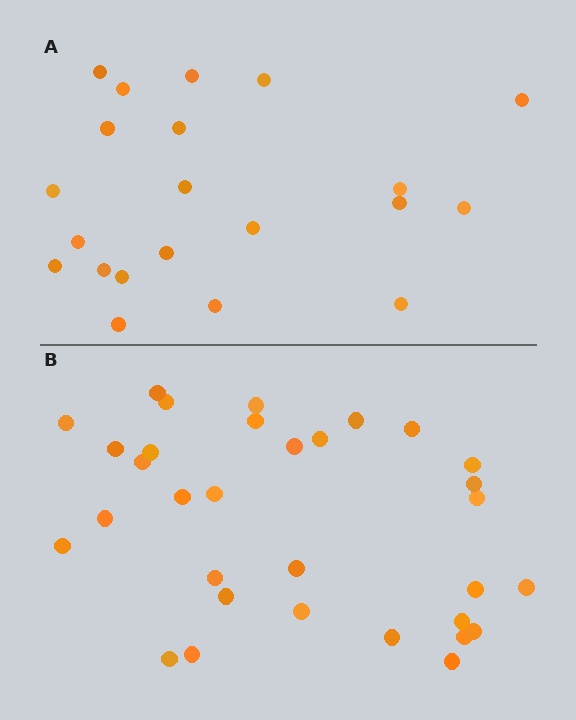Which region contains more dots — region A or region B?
Region B (the bottom region) has more dots.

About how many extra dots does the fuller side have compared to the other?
Region B has roughly 12 or so more dots than region A.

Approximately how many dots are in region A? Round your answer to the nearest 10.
About 20 dots. (The exact count is 21, which rounds to 20.)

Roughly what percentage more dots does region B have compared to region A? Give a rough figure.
About 50% more.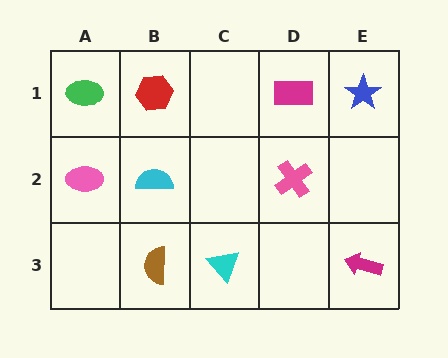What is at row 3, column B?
A brown semicircle.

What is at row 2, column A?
A pink ellipse.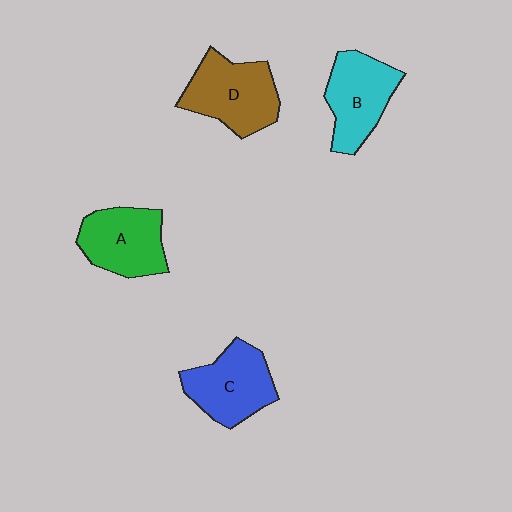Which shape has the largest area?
Shape D (brown).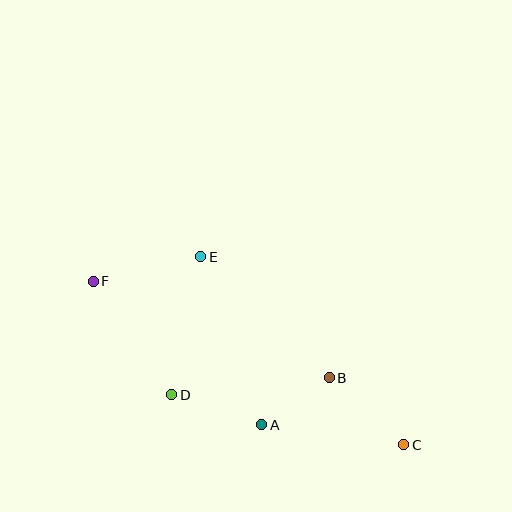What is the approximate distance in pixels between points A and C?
The distance between A and C is approximately 144 pixels.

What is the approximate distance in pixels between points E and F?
The distance between E and F is approximately 110 pixels.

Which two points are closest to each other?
Points A and B are closest to each other.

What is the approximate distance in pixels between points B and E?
The distance between B and E is approximately 176 pixels.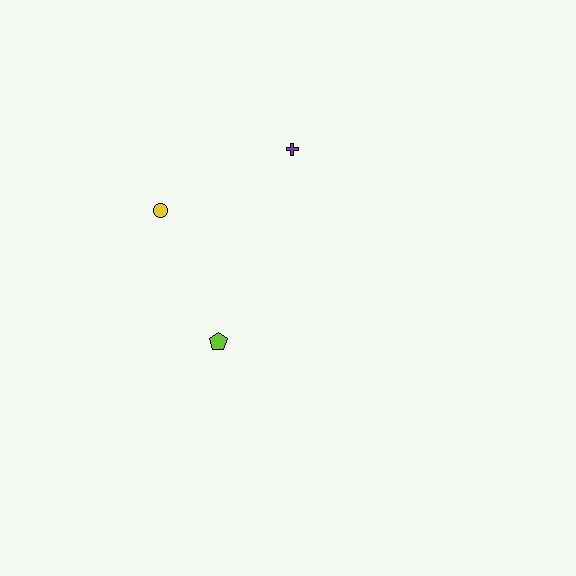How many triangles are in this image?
There are no triangles.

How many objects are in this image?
There are 3 objects.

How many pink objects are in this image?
There are no pink objects.